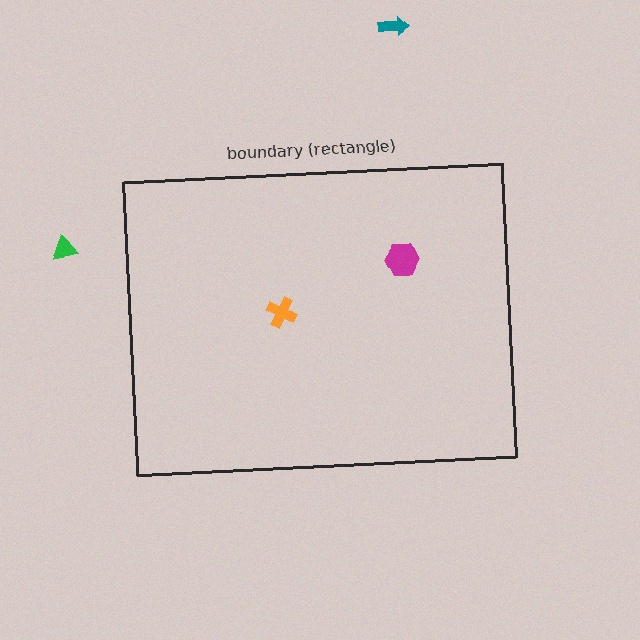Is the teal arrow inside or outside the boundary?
Outside.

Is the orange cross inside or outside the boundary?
Inside.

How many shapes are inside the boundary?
2 inside, 2 outside.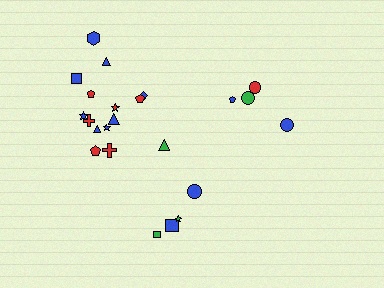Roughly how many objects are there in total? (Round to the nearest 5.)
Roughly 25 objects in total.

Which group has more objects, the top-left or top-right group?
The top-left group.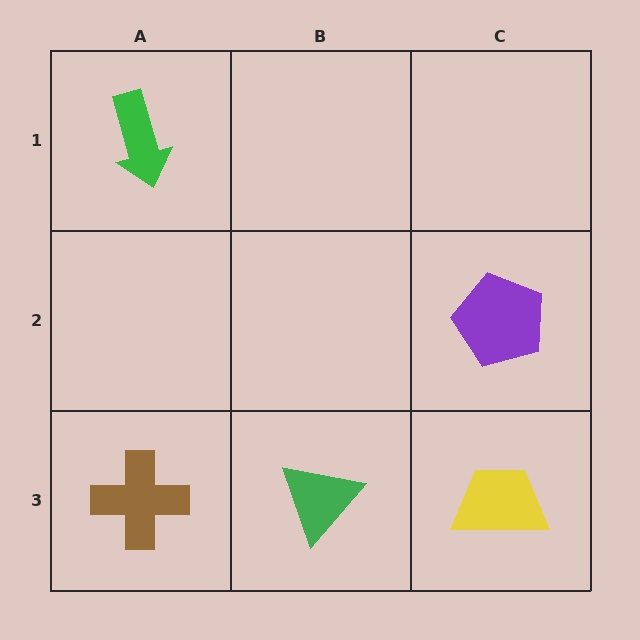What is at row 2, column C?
A purple pentagon.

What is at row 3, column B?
A green triangle.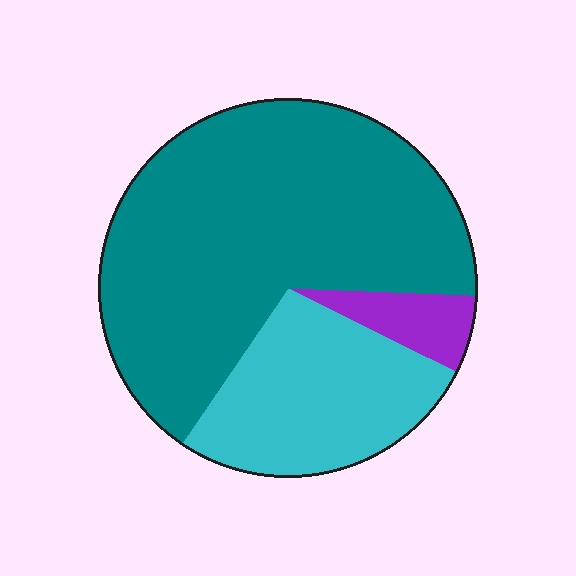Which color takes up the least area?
Purple, at roughly 5%.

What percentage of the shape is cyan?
Cyan takes up between a quarter and a half of the shape.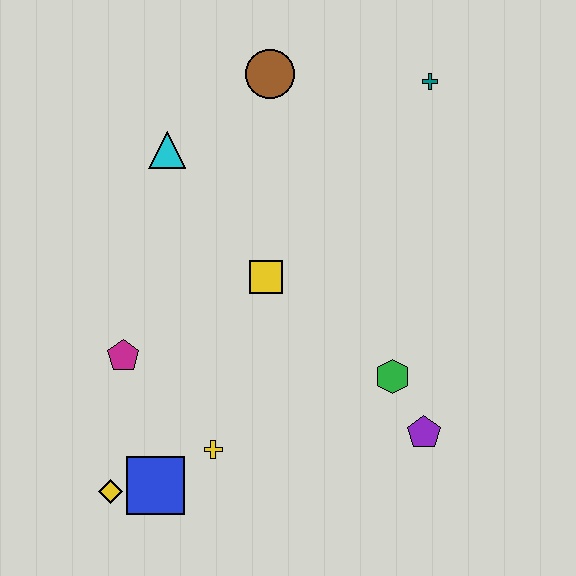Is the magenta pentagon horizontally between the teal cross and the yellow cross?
No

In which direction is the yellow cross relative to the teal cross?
The yellow cross is below the teal cross.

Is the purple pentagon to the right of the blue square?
Yes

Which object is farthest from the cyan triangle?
The purple pentagon is farthest from the cyan triangle.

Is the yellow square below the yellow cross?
No